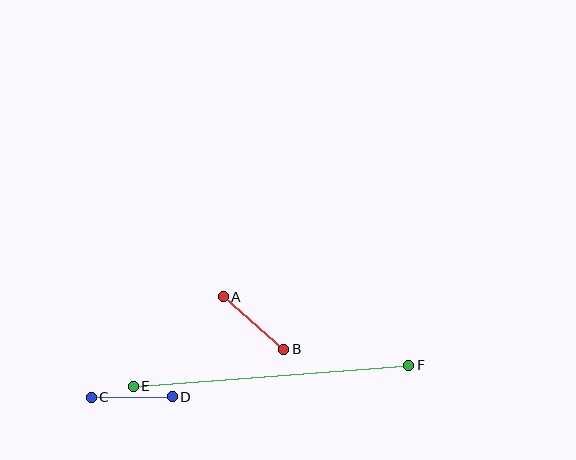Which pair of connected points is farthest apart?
Points E and F are farthest apart.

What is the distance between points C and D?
The distance is approximately 81 pixels.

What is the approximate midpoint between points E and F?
The midpoint is at approximately (271, 376) pixels.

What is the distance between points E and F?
The distance is approximately 277 pixels.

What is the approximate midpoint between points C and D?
The midpoint is at approximately (132, 397) pixels.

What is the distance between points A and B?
The distance is approximately 81 pixels.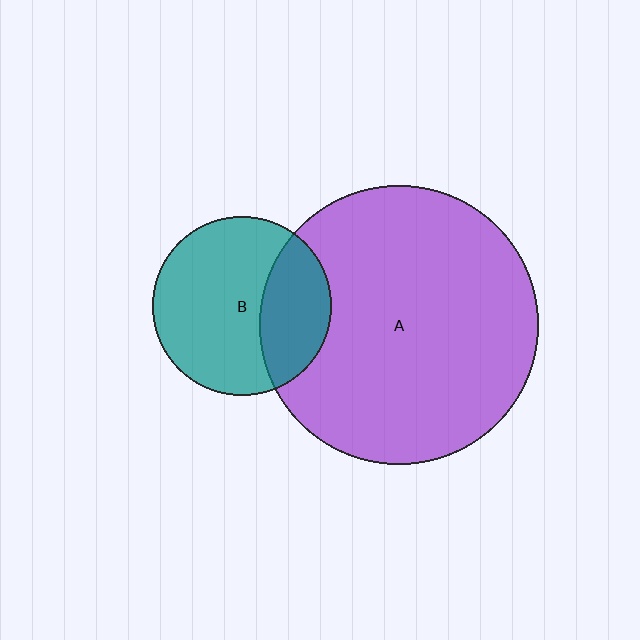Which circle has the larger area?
Circle A (purple).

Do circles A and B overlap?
Yes.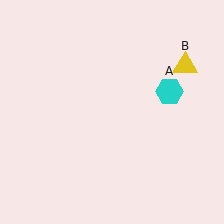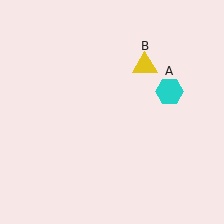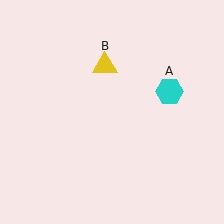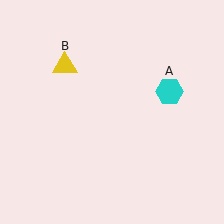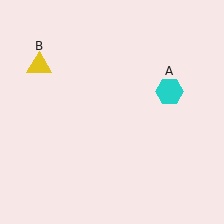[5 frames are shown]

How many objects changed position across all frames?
1 object changed position: yellow triangle (object B).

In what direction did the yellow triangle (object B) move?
The yellow triangle (object B) moved left.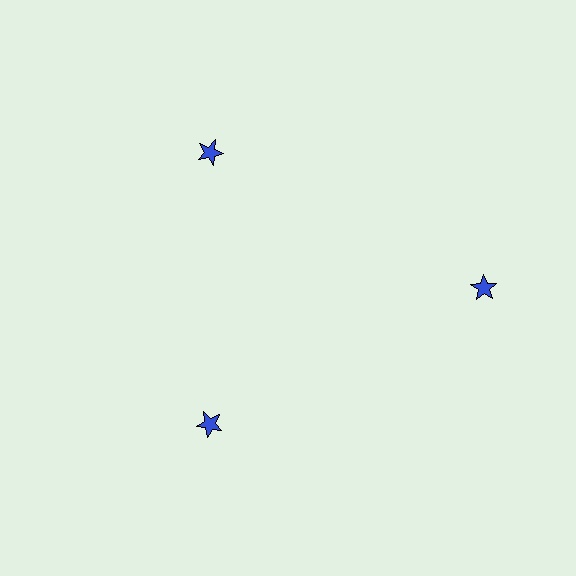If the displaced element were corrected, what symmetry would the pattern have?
It would have 3-fold rotational symmetry — the pattern would map onto itself every 120 degrees.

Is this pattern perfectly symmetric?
No. The 3 blue stars are arranged in a ring, but one element near the 3 o'clock position is pushed outward from the center, breaking the 3-fold rotational symmetry.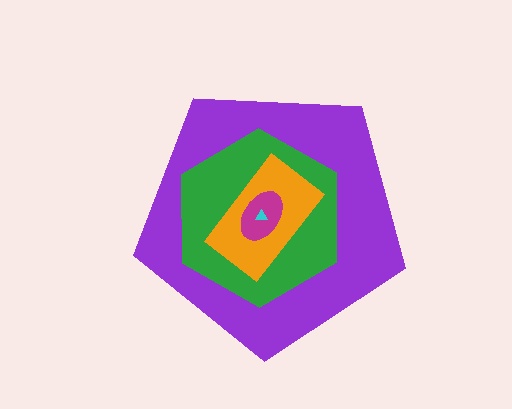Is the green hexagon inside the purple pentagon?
Yes.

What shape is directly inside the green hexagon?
The orange rectangle.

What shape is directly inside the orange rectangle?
The magenta ellipse.